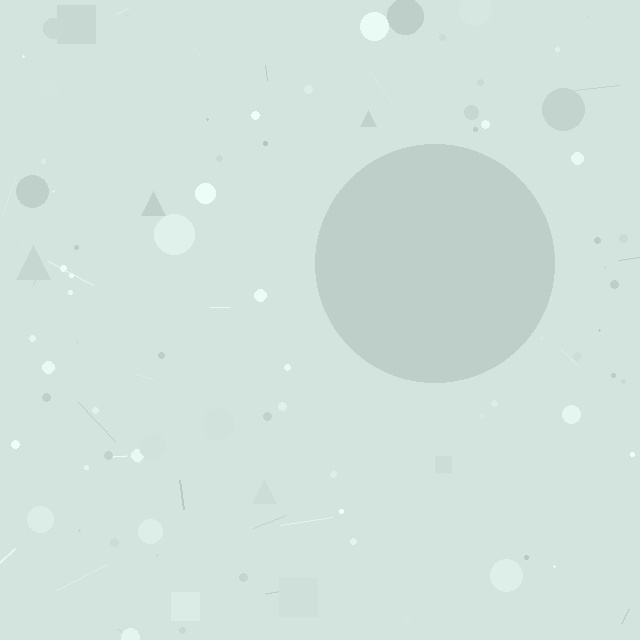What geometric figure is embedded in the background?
A circle is embedded in the background.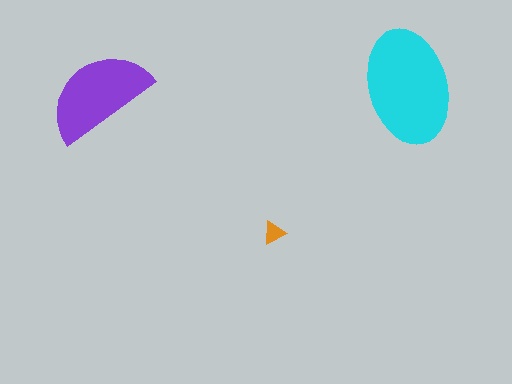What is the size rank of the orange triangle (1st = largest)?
3rd.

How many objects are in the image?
There are 3 objects in the image.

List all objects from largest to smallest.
The cyan ellipse, the purple semicircle, the orange triangle.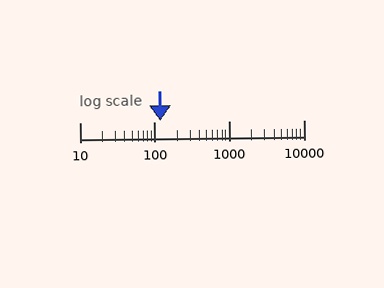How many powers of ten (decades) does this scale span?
The scale spans 3 decades, from 10 to 10000.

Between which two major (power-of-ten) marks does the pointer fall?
The pointer is between 100 and 1000.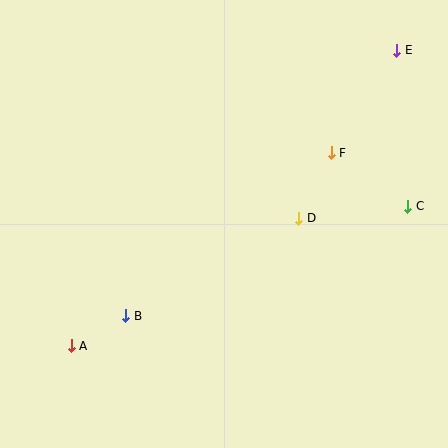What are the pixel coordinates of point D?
Point D is at (299, 218).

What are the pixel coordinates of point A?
Point A is at (71, 346).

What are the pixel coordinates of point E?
Point E is at (397, 50).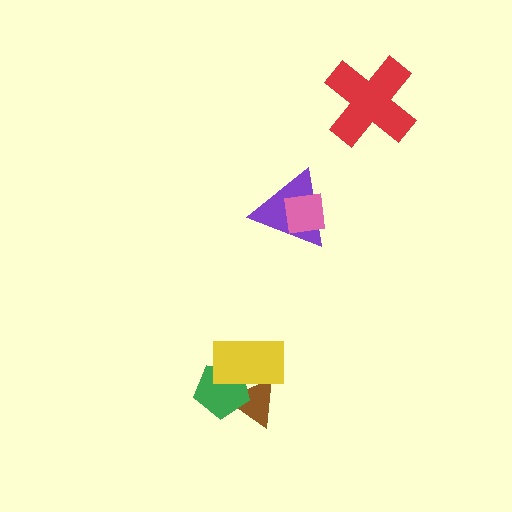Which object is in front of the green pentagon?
The yellow rectangle is in front of the green pentagon.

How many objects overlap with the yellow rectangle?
2 objects overlap with the yellow rectangle.